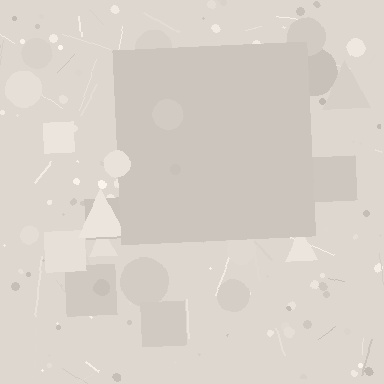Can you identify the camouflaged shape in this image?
The camouflaged shape is a square.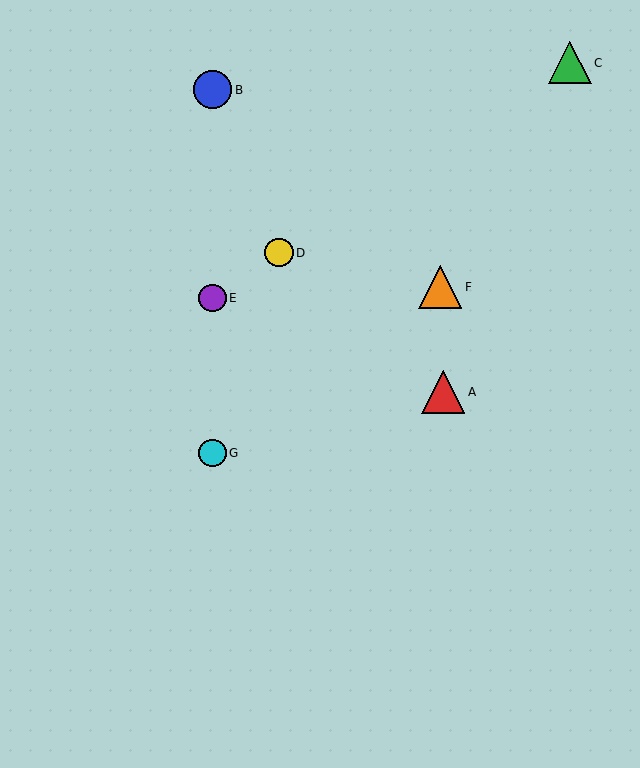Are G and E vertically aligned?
Yes, both are at x≈212.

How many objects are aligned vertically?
3 objects (B, E, G) are aligned vertically.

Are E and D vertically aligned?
No, E is at x≈212 and D is at x≈279.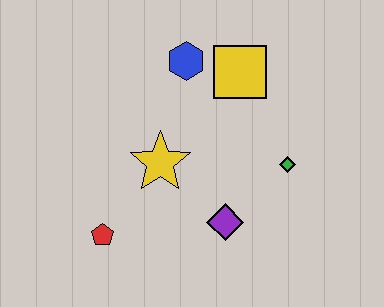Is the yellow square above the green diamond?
Yes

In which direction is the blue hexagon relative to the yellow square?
The blue hexagon is to the left of the yellow square.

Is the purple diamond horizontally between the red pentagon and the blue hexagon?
No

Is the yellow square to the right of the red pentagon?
Yes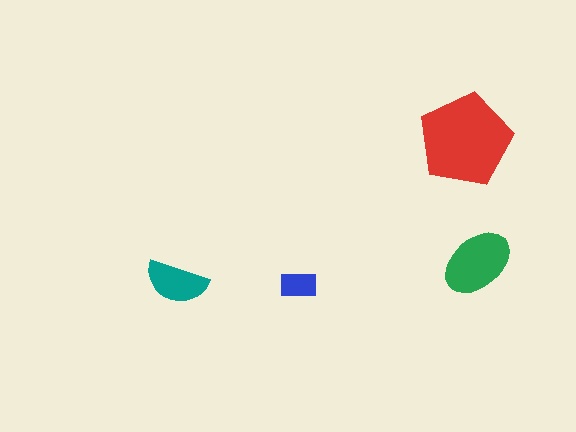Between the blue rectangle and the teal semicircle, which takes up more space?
The teal semicircle.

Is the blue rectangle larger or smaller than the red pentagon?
Smaller.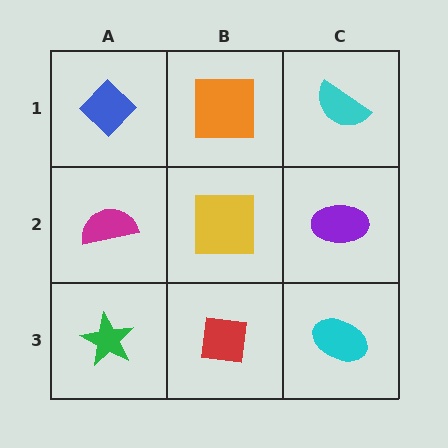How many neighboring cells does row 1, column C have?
2.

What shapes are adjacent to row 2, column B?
An orange square (row 1, column B), a red square (row 3, column B), a magenta semicircle (row 2, column A), a purple ellipse (row 2, column C).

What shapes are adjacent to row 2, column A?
A blue diamond (row 1, column A), a green star (row 3, column A), a yellow square (row 2, column B).